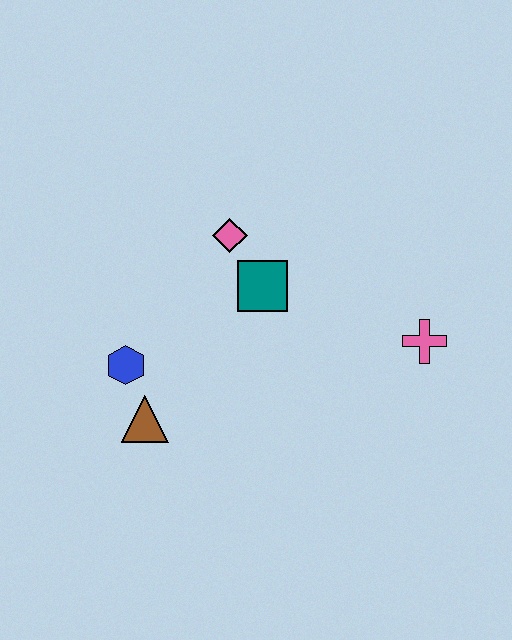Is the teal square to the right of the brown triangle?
Yes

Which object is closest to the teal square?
The pink diamond is closest to the teal square.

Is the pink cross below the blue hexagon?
No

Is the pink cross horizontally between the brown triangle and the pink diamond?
No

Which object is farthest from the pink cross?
The blue hexagon is farthest from the pink cross.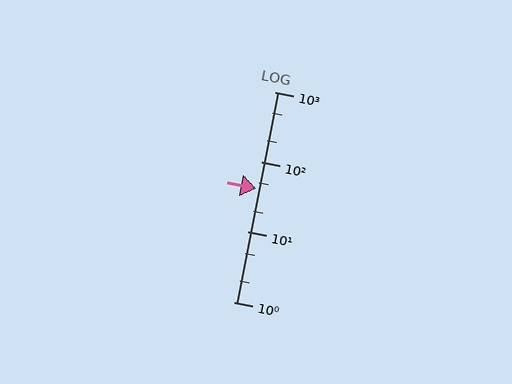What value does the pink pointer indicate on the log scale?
The pointer indicates approximately 42.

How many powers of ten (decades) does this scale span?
The scale spans 3 decades, from 1 to 1000.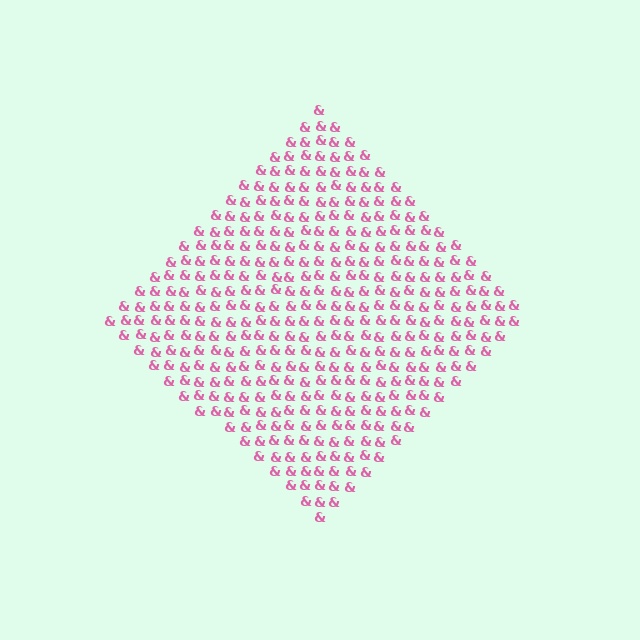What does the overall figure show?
The overall figure shows a diamond.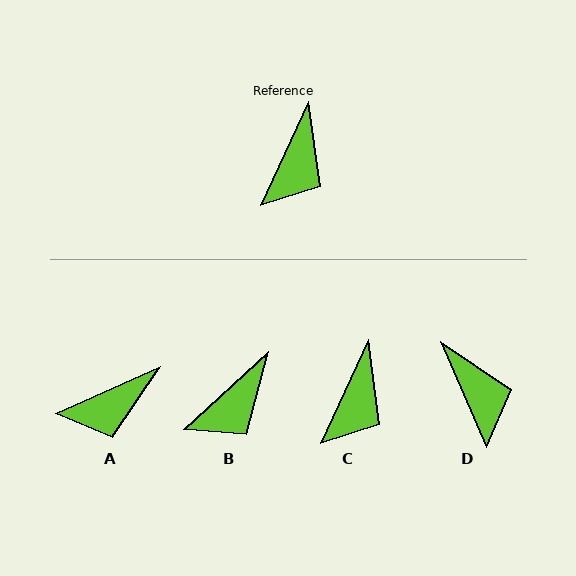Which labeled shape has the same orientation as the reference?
C.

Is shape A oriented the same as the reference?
No, it is off by about 41 degrees.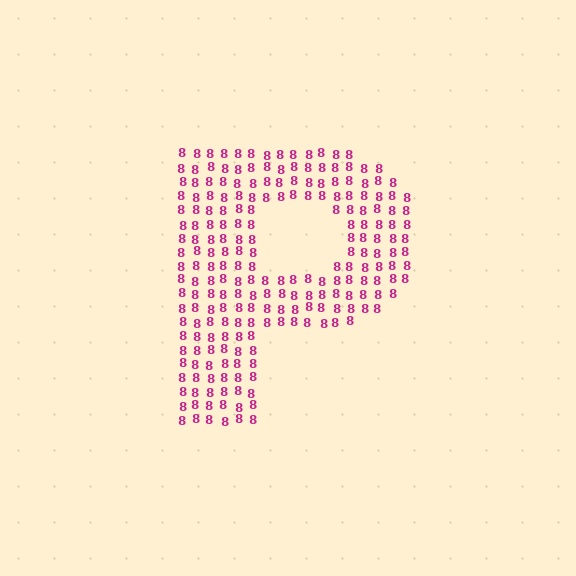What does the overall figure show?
The overall figure shows the letter P.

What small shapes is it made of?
It is made of small digit 8's.